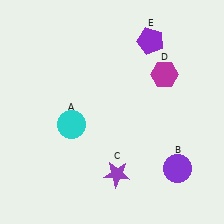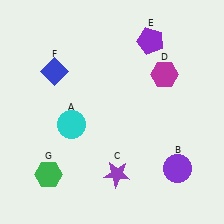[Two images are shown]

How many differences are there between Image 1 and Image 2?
There are 2 differences between the two images.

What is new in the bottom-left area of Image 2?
A green hexagon (G) was added in the bottom-left area of Image 2.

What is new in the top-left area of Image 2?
A blue diamond (F) was added in the top-left area of Image 2.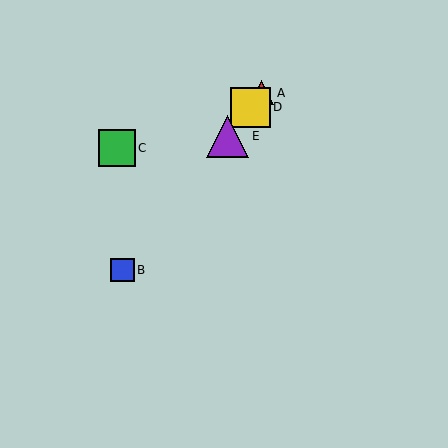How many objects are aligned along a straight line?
4 objects (A, B, D, E) are aligned along a straight line.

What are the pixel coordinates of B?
Object B is at (123, 270).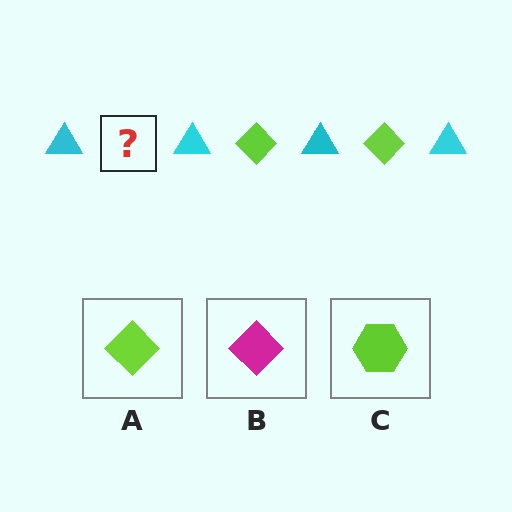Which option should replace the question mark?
Option A.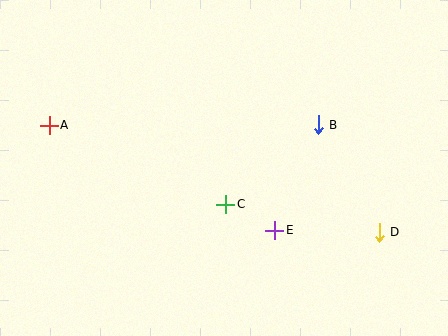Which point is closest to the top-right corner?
Point B is closest to the top-right corner.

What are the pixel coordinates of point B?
Point B is at (318, 125).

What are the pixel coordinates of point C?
Point C is at (226, 204).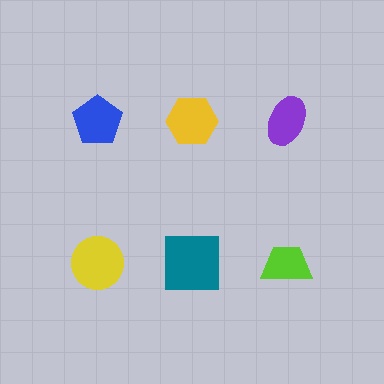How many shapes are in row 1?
3 shapes.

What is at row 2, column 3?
A lime trapezoid.